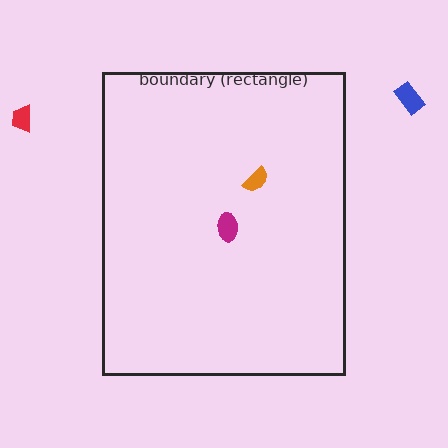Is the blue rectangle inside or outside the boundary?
Outside.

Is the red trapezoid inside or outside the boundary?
Outside.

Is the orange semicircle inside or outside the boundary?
Inside.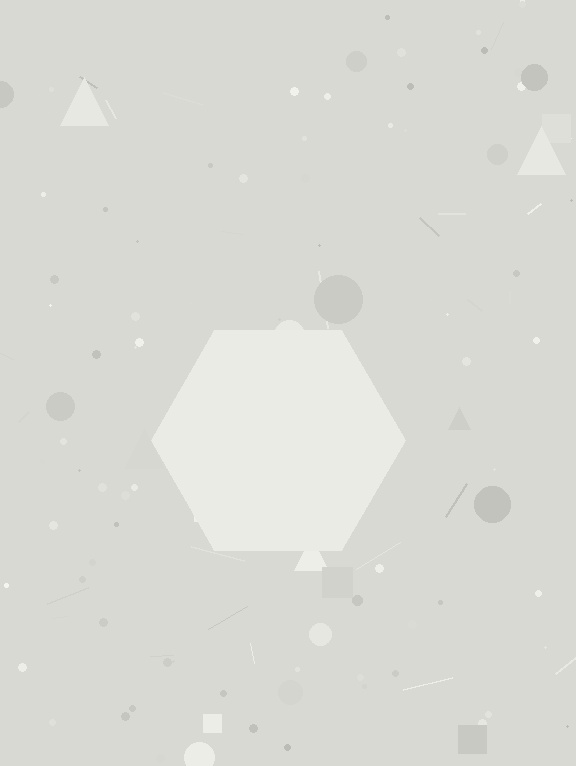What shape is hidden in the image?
A hexagon is hidden in the image.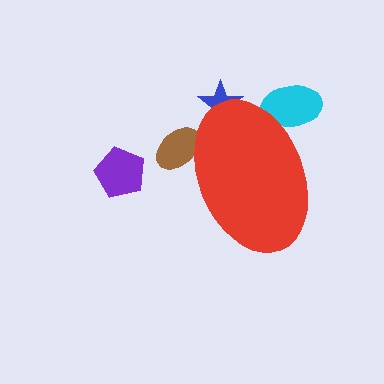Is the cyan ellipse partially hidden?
Yes, the cyan ellipse is partially hidden behind the red ellipse.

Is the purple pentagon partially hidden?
No, the purple pentagon is fully visible.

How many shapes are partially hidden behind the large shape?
3 shapes are partially hidden.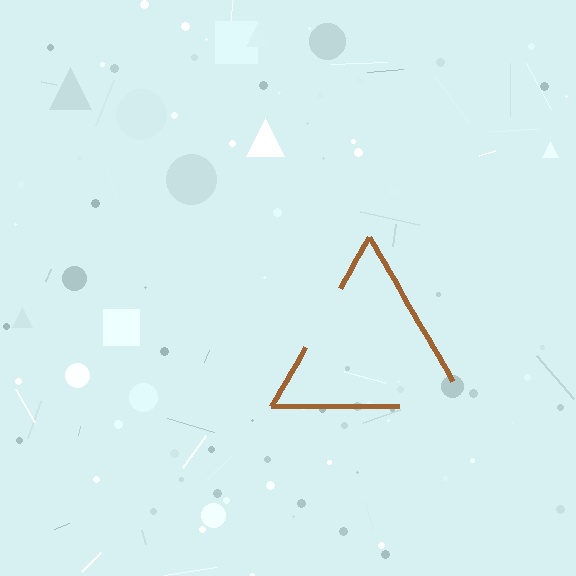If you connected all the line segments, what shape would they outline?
They would outline a triangle.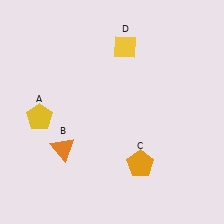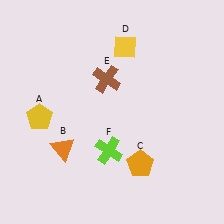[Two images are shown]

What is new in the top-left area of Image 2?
A brown cross (E) was added in the top-left area of Image 2.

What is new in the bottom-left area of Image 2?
A lime cross (F) was added in the bottom-left area of Image 2.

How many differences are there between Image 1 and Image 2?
There are 2 differences between the two images.